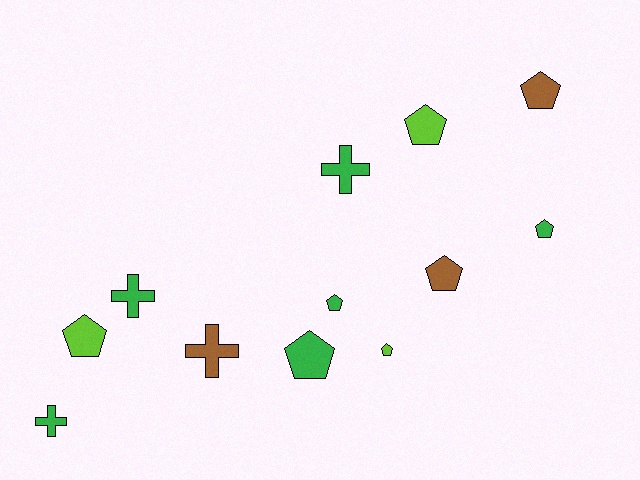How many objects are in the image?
There are 12 objects.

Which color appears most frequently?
Green, with 6 objects.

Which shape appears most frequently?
Pentagon, with 8 objects.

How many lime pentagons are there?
There are 3 lime pentagons.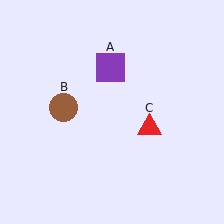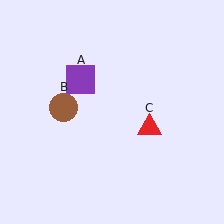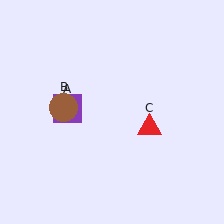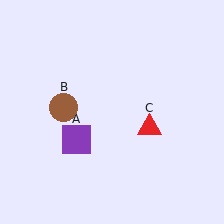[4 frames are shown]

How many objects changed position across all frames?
1 object changed position: purple square (object A).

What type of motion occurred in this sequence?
The purple square (object A) rotated counterclockwise around the center of the scene.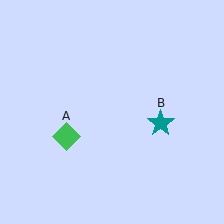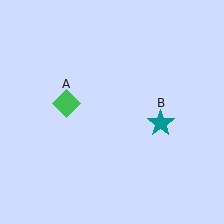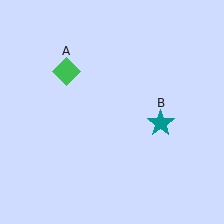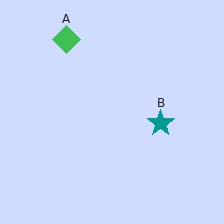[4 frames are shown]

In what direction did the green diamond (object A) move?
The green diamond (object A) moved up.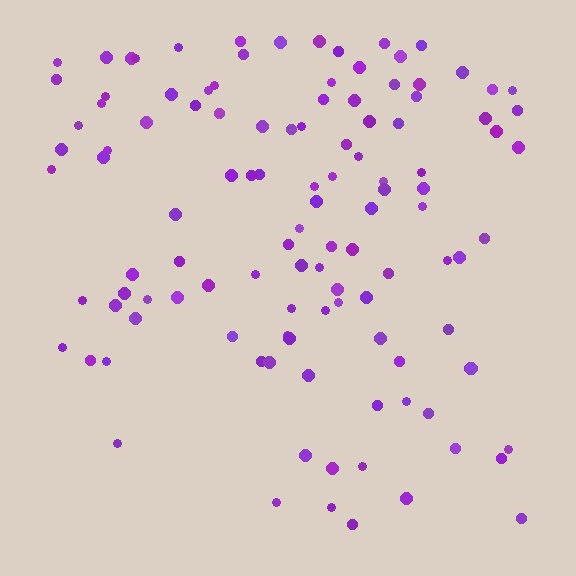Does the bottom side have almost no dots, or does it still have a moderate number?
Still a moderate number, just noticeably fewer than the top.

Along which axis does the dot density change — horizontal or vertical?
Vertical.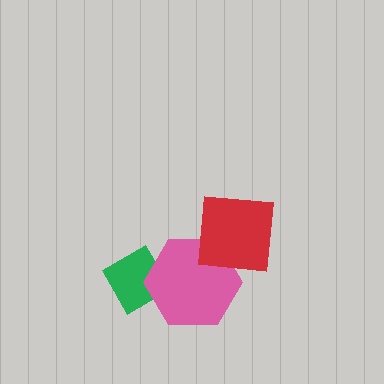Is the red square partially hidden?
No, no other shape covers it.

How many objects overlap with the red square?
1 object overlaps with the red square.